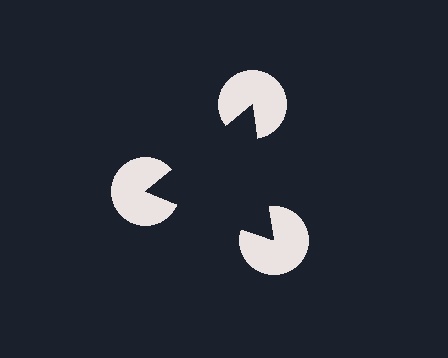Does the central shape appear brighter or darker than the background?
It typically appears slightly darker than the background, even though no actual brightness change is drawn.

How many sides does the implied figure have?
3 sides.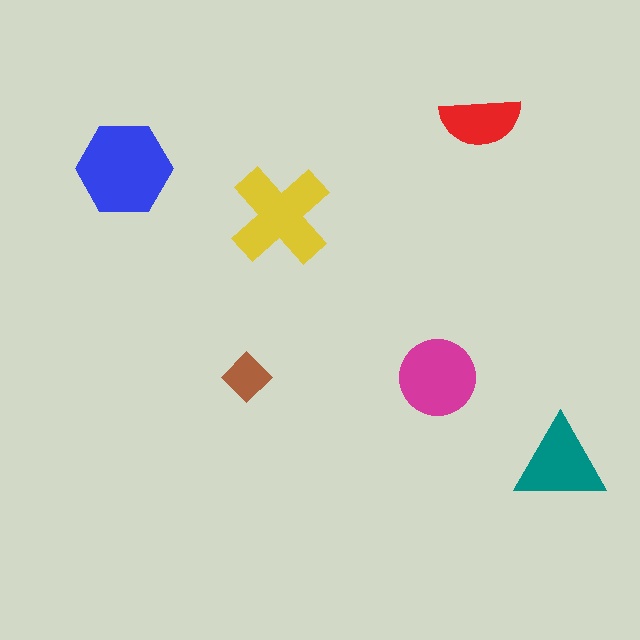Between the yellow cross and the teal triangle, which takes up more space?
The yellow cross.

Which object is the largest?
The blue hexagon.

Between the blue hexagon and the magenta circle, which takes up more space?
The blue hexagon.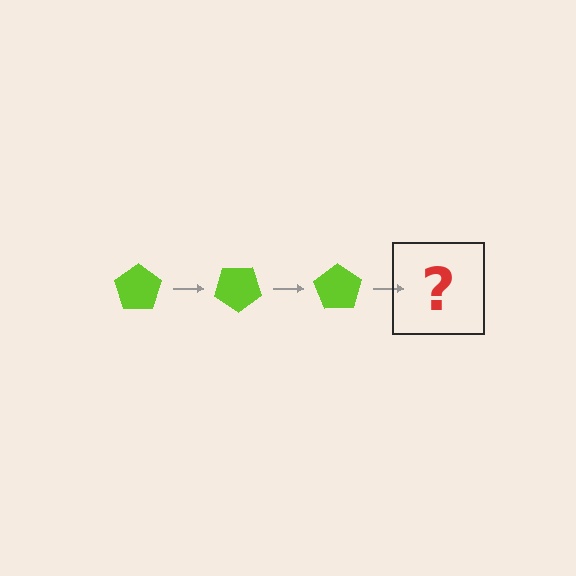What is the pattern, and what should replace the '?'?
The pattern is that the pentagon rotates 35 degrees each step. The '?' should be a lime pentagon rotated 105 degrees.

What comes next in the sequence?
The next element should be a lime pentagon rotated 105 degrees.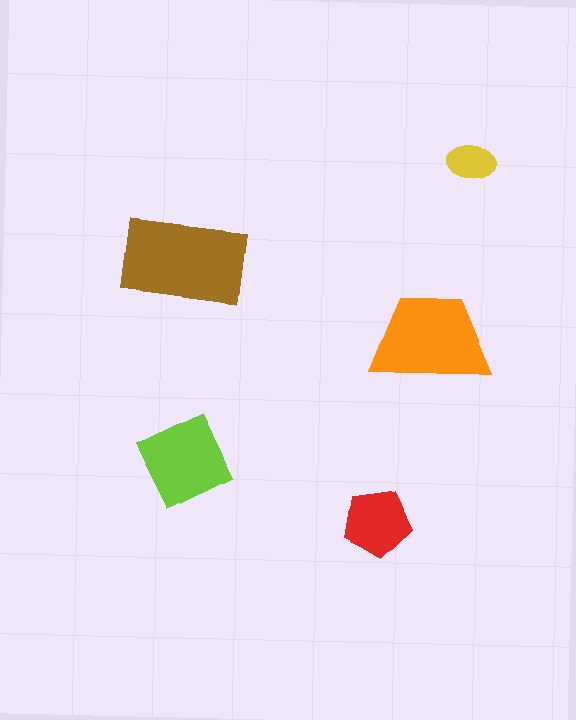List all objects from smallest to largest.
The yellow ellipse, the red pentagon, the lime square, the orange trapezoid, the brown rectangle.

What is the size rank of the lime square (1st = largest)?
3rd.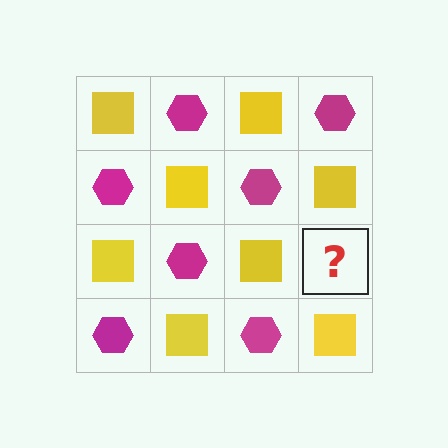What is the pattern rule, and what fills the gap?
The rule is that it alternates yellow square and magenta hexagon in a checkerboard pattern. The gap should be filled with a magenta hexagon.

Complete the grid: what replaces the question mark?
The question mark should be replaced with a magenta hexagon.